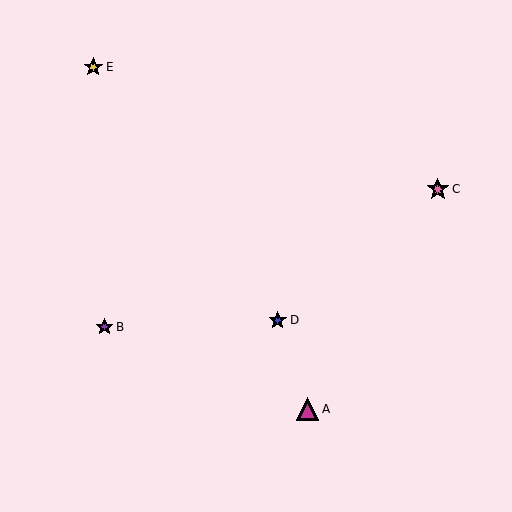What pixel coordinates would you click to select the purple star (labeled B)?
Click at (105, 327) to select the purple star B.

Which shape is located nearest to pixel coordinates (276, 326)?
The blue star (labeled D) at (278, 320) is nearest to that location.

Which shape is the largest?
The magenta triangle (labeled A) is the largest.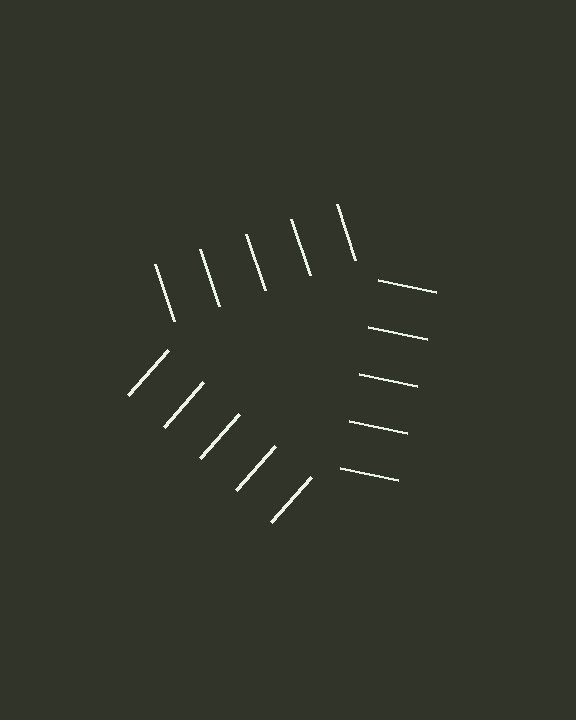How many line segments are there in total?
15 — 5 along each of the 3 edges.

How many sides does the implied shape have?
3 sides — the line-ends trace a triangle.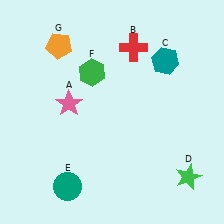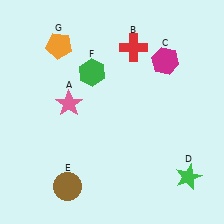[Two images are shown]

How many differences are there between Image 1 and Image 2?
There are 2 differences between the two images.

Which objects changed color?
C changed from teal to magenta. E changed from teal to brown.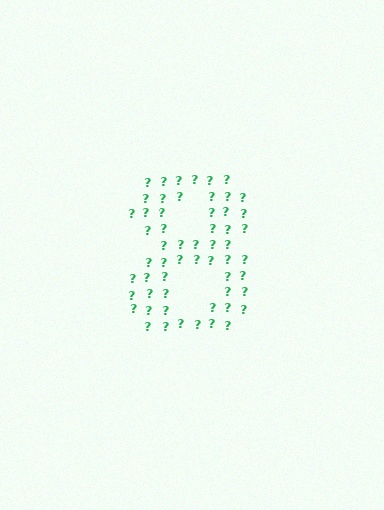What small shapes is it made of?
It is made of small question marks.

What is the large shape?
The large shape is the digit 8.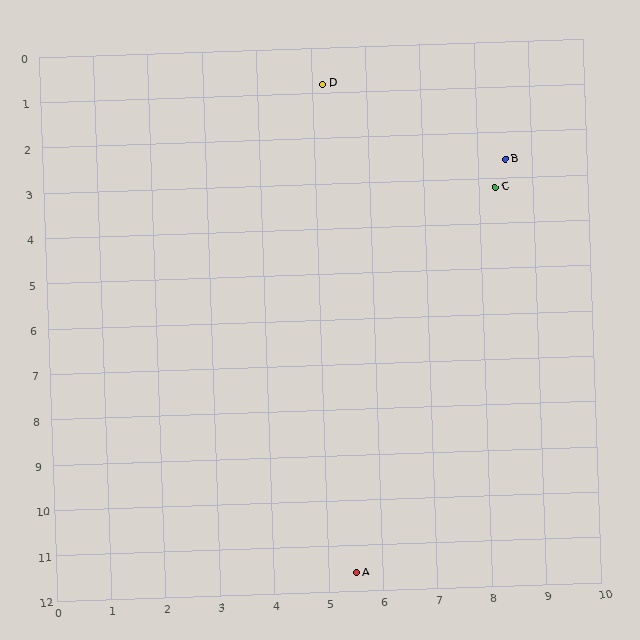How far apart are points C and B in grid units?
Points C and B are about 0.6 grid units apart.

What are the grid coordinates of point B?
Point B is at approximately (8.5, 2.6).